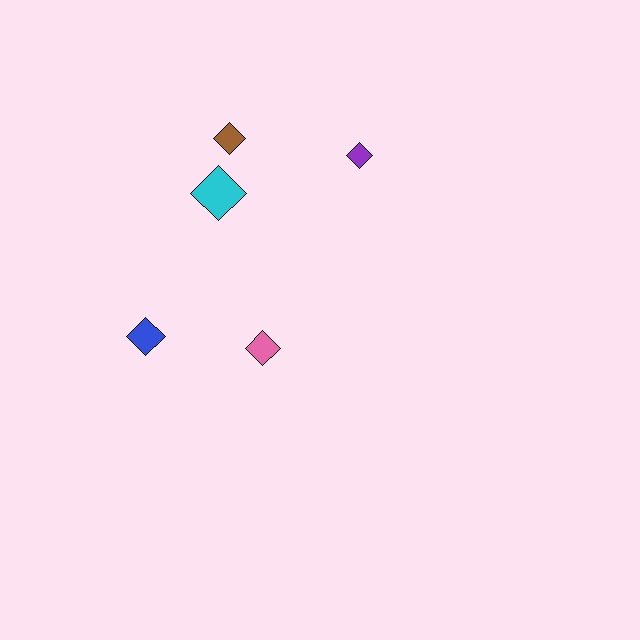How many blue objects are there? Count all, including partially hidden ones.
There is 1 blue object.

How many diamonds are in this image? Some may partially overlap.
There are 5 diamonds.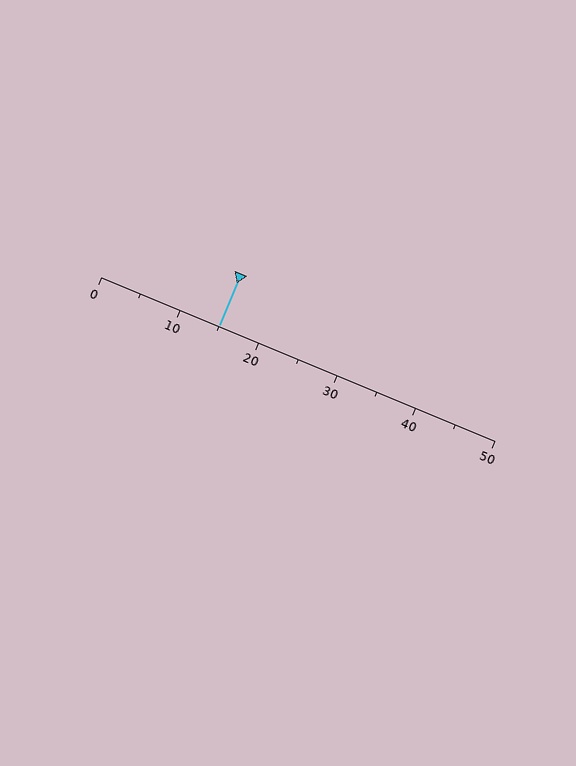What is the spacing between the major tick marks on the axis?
The major ticks are spaced 10 apart.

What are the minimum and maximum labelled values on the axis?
The axis runs from 0 to 50.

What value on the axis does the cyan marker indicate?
The marker indicates approximately 15.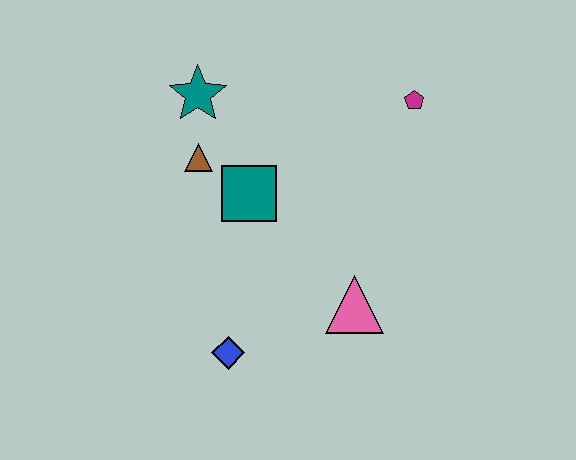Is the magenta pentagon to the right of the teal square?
Yes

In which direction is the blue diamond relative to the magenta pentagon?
The blue diamond is below the magenta pentagon.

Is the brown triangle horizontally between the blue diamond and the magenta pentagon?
No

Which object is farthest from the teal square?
The magenta pentagon is farthest from the teal square.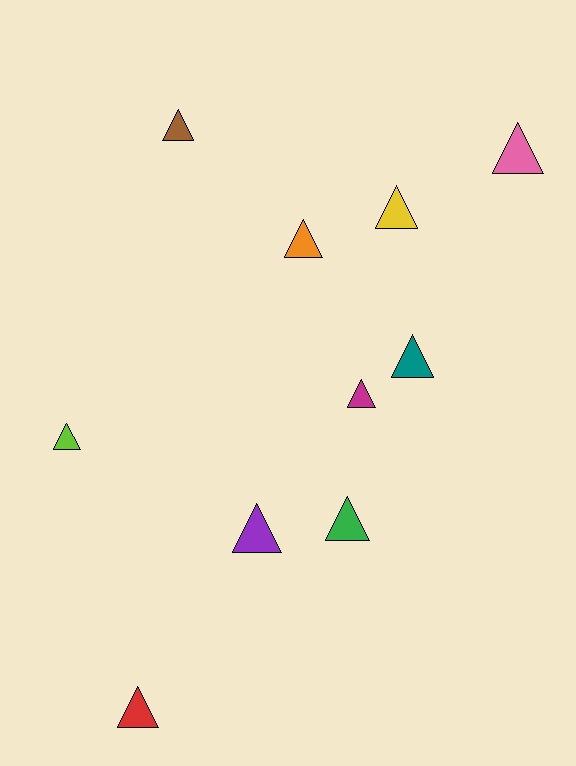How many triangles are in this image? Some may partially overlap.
There are 10 triangles.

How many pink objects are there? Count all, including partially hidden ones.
There is 1 pink object.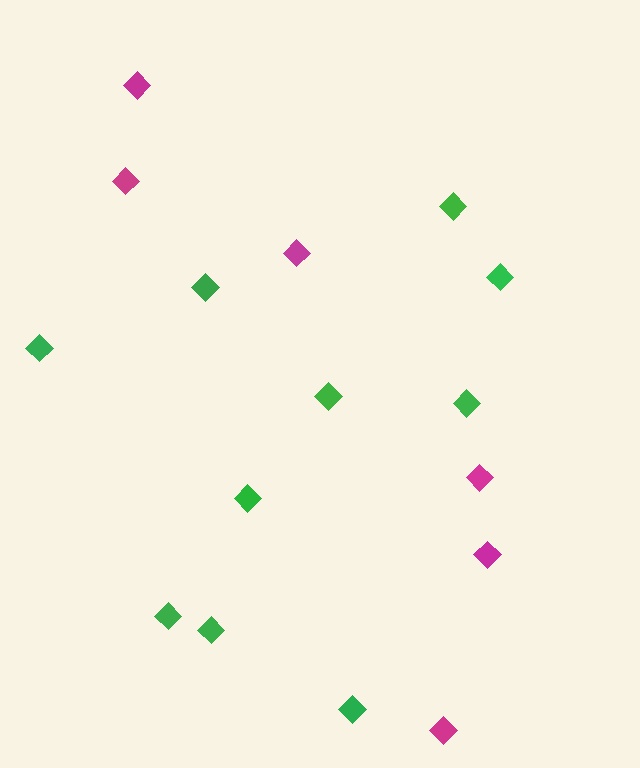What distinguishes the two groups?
There are 2 groups: one group of green diamonds (10) and one group of magenta diamonds (6).